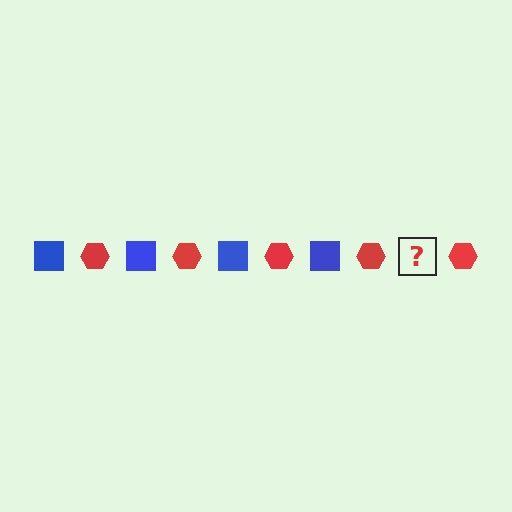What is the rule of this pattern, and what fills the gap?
The rule is that the pattern alternates between blue square and red hexagon. The gap should be filled with a blue square.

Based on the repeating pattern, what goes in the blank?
The blank should be a blue square.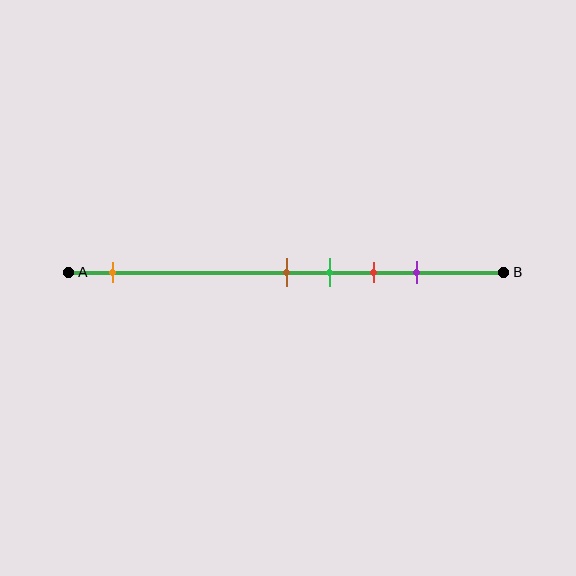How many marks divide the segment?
There are 5 marks dividing the segment.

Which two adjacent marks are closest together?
The brown and green marks are the closest adjacent pair.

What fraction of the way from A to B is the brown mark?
The brown mark is approximately 50% (0.5) of the way from A to B.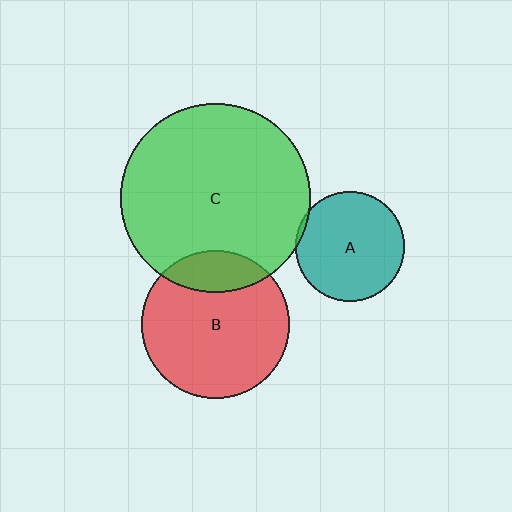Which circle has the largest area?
Circle C (green).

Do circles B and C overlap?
Yes.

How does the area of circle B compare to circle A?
Approximately 1.8 times.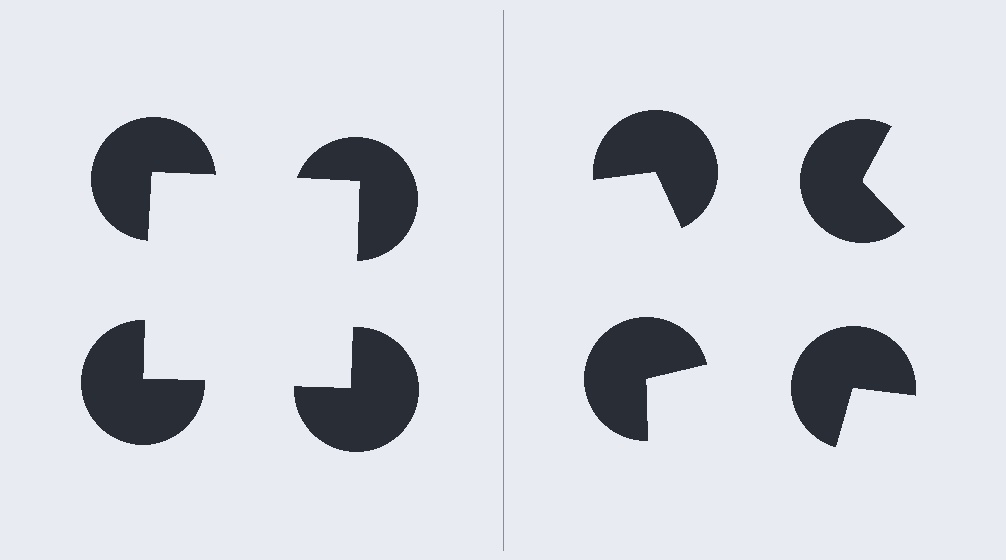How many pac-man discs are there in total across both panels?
8 — 4 on each side.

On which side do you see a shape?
An illusory square appears on the left side. On the right side the wedge cuts are rotated, so no coherent shape forms.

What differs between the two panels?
The pac-man discs are positioned identically on both sides; only the wedge orientations differ. On the left they align to a square; on the right they are misaligned.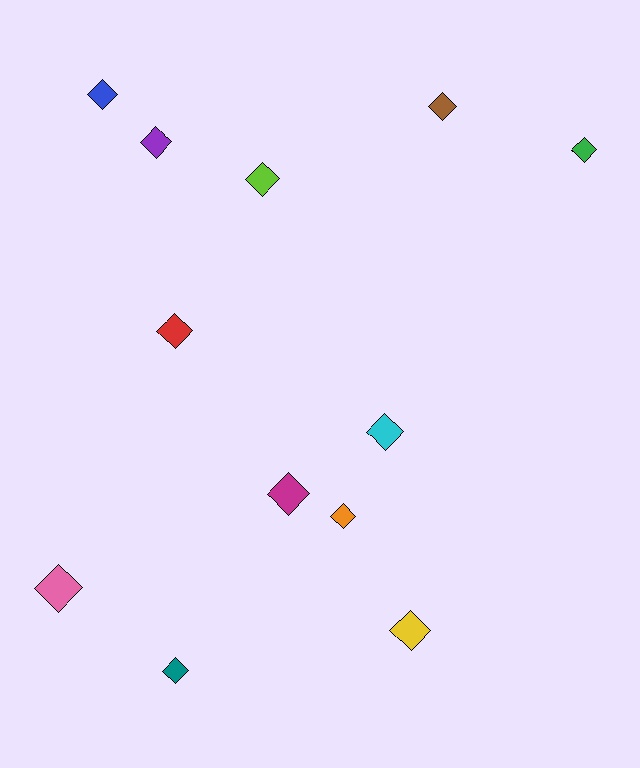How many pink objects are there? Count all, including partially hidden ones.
There is 1 pink object.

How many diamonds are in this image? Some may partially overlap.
There are 12 diamonds.